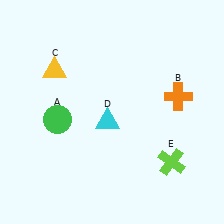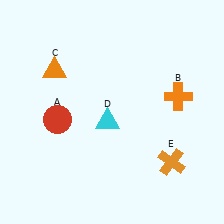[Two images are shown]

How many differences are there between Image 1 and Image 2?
There are 3 differences between the two images.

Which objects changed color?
A changed from green to red. C changed from yellow to orange. E changed from lime to orange.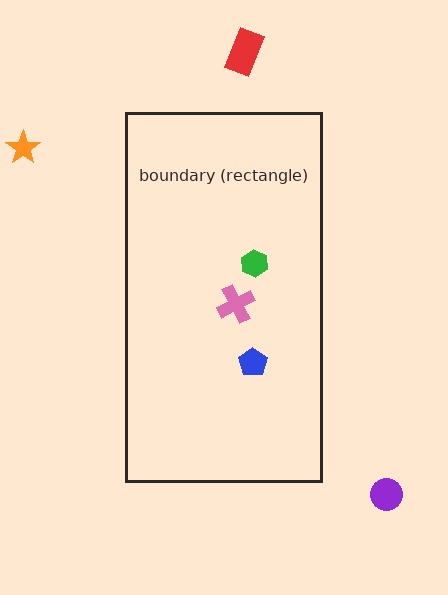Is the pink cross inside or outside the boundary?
Inside.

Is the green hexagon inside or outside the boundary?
Inside.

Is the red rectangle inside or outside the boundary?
Outside.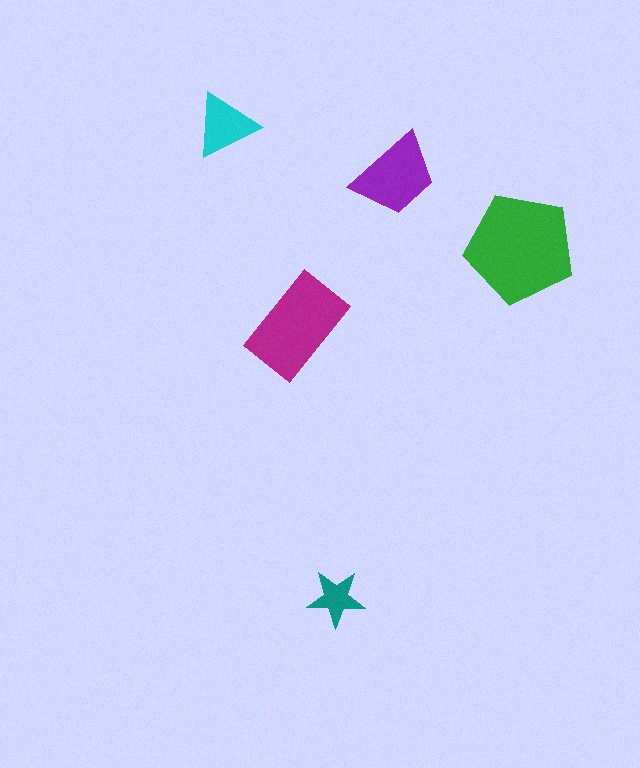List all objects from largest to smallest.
The green pentagon, the magenta rectangle, the purple trapezoid, the cyan triangle, the teal star.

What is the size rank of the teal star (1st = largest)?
5th.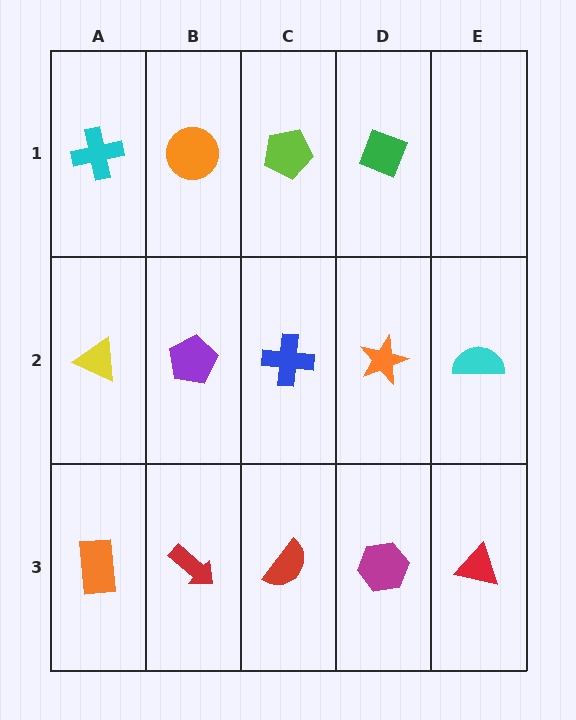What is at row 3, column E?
A red triangle.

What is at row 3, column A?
An orange rectangle.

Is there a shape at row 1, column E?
No, that cell is empty.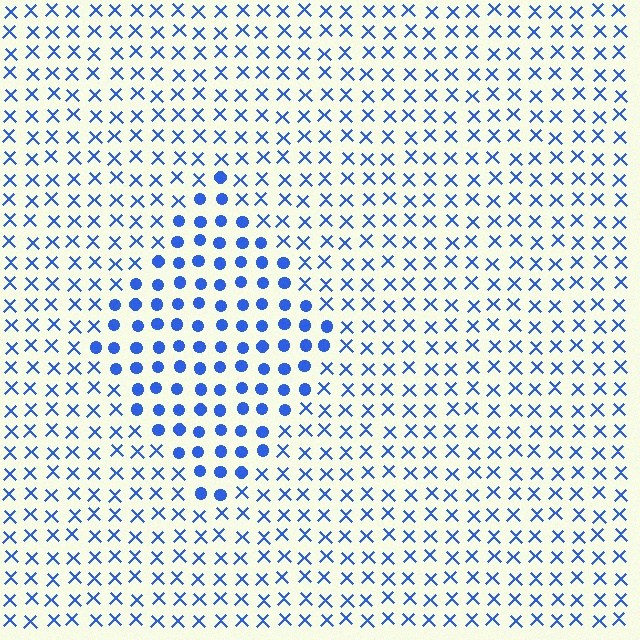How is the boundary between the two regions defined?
The boundary is defined by a change in element shape: circles inside vs. X marks outside. All elements share the same color and spacing.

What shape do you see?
I see a diamond.